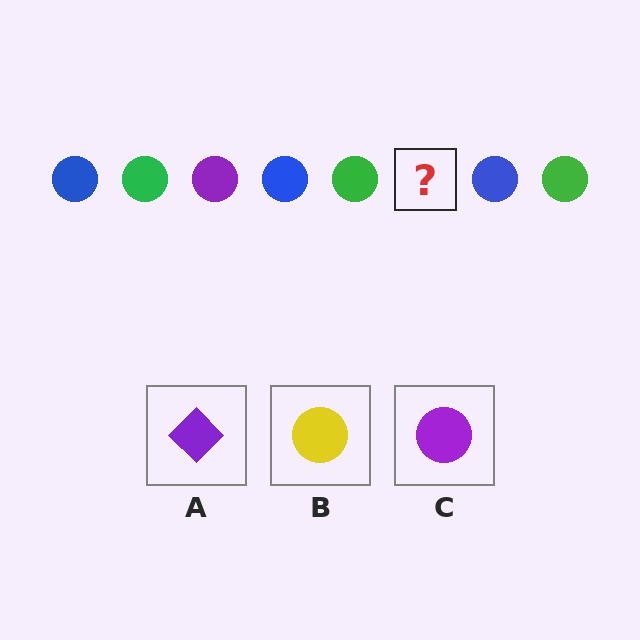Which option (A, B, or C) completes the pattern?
C.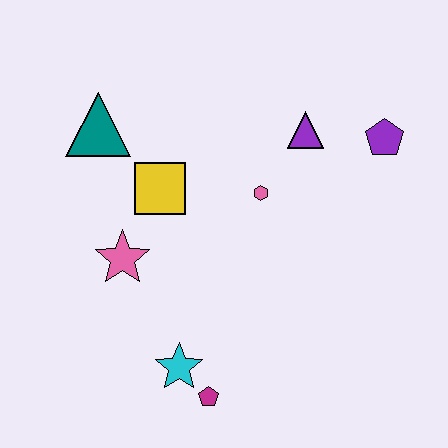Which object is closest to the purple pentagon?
The purple triangle is closest to the purple pentagon.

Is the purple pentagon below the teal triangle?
Yes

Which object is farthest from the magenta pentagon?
The purple pentagon is farthest from the magenta pentagon.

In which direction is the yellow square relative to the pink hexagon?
The yellow square is to the left of the pink hexagon.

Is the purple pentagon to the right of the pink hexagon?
Yes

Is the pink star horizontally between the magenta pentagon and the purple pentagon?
No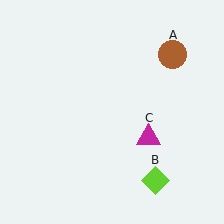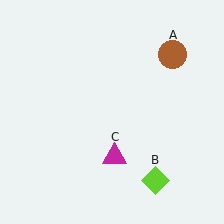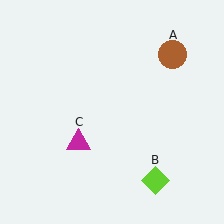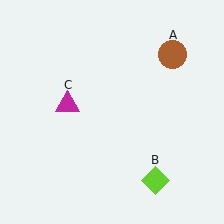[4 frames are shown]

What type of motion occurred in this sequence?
The magenta triangle (object C) rotated clockwise around the center of the scene.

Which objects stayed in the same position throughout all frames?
Brown circle (object A) and lime diamond (object B) remained stationary.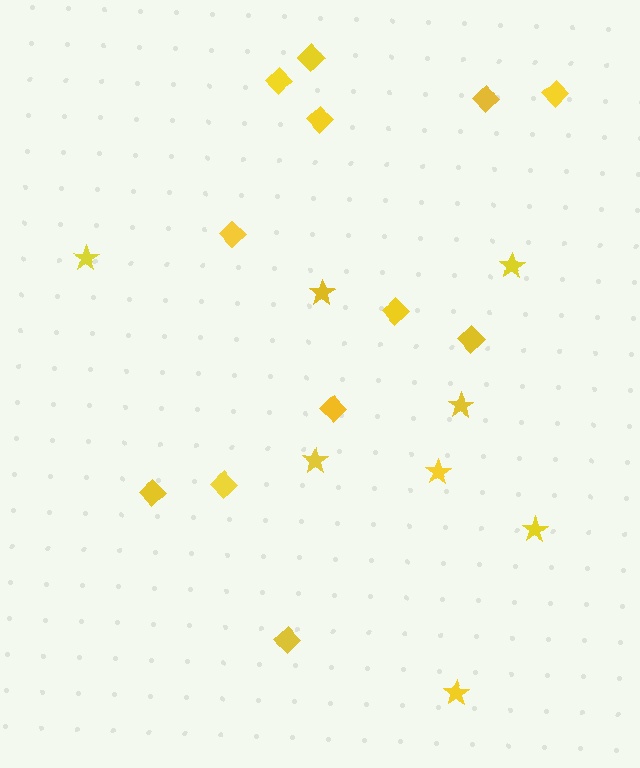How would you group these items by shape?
There are 2 groups: one group of stars (8) and one group of diamonds (12).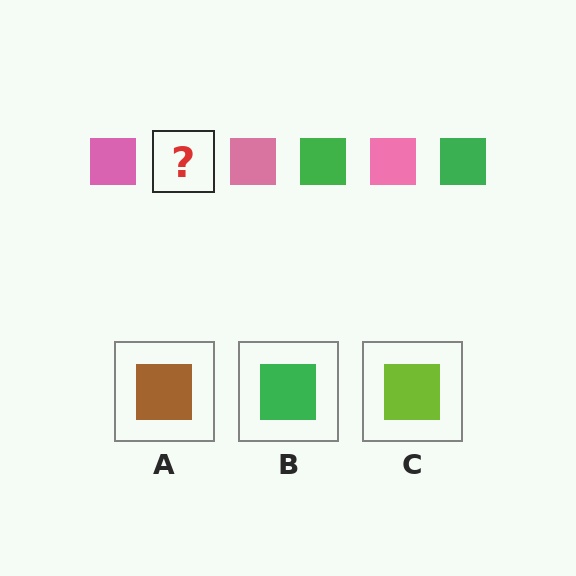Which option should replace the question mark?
Option B.